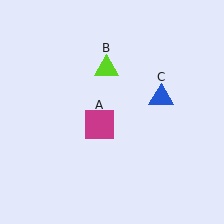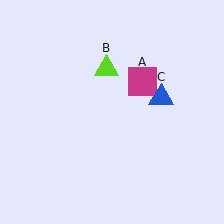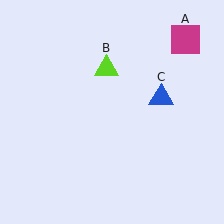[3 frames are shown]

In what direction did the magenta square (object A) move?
The magenta square (object A) moved up and to the right.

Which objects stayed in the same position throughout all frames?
Lime triangle (object B) and blue triangle (object C) remained stationary.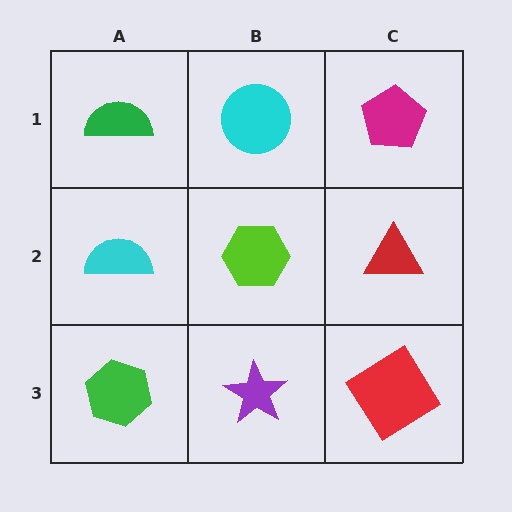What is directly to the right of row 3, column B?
A red diamond.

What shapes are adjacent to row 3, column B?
A lime hexagon (row 2, column B), a green hexagon (row 3, column A), a red diamond (row 3, column C).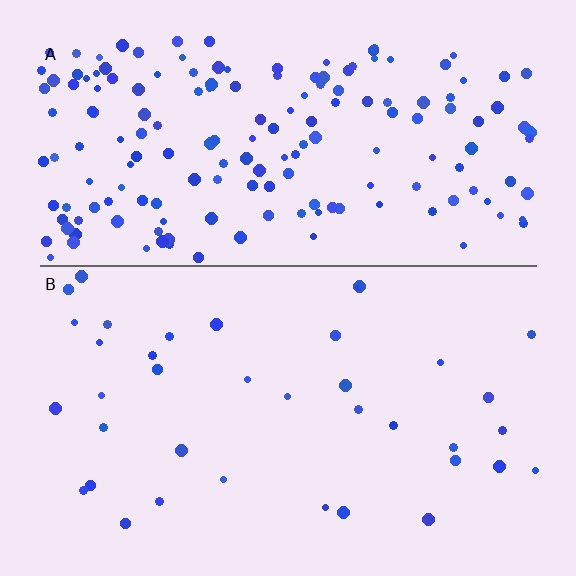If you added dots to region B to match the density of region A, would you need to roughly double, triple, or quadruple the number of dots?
Approximately quadruple.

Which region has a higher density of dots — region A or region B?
A (the top).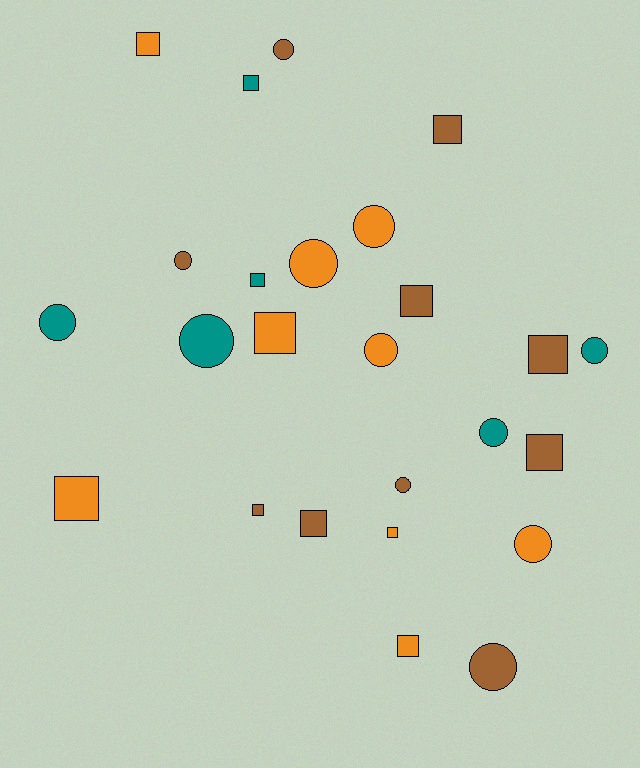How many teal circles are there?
There are 4 teal circles.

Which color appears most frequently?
Brown, with 10 objects.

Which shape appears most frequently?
Square, with 13 objects.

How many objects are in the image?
There are 25 objects.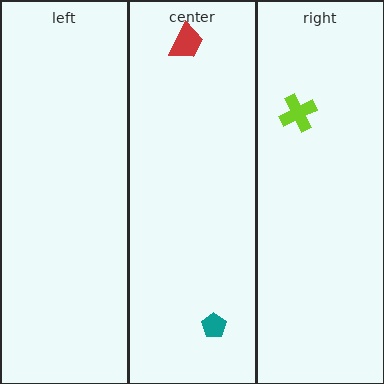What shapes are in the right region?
The lime cross.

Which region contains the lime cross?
The right region.